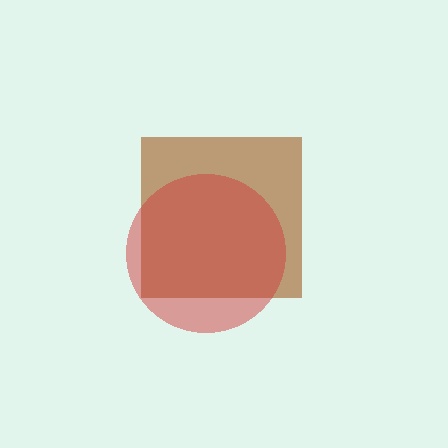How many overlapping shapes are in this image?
There are 2 overlapping shapes in the image.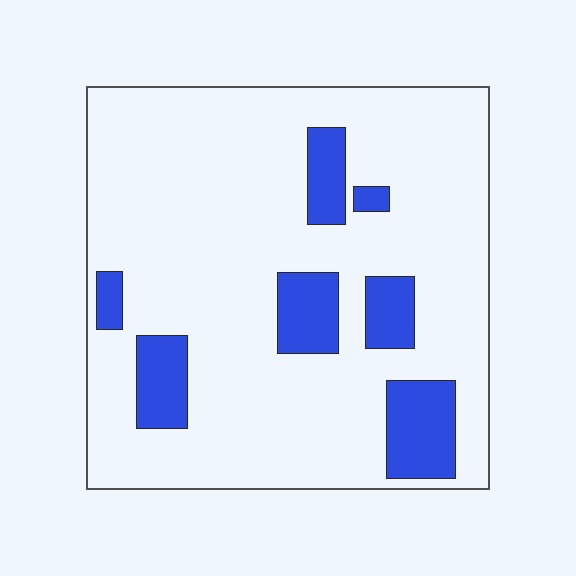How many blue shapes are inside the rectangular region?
7.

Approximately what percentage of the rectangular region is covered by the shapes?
Approximately 15%.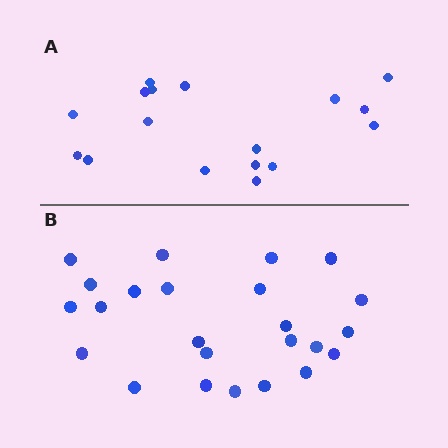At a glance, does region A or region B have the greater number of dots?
Region B (the bottom region) has more dots.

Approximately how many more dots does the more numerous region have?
Region B has roughly 8 or so more dots than region A.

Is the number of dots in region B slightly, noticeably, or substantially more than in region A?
Region B has noticeably more, but not dramatically so. The ratio is roughly 1.4 to 1.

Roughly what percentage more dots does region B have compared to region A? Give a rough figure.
About 40% more.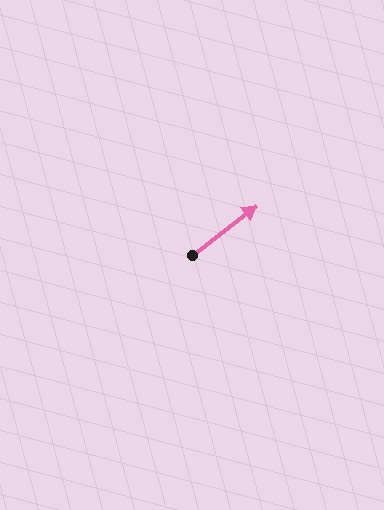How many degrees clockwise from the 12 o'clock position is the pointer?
Approximately 52 degrees.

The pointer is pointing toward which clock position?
Roughly 2 o'clock.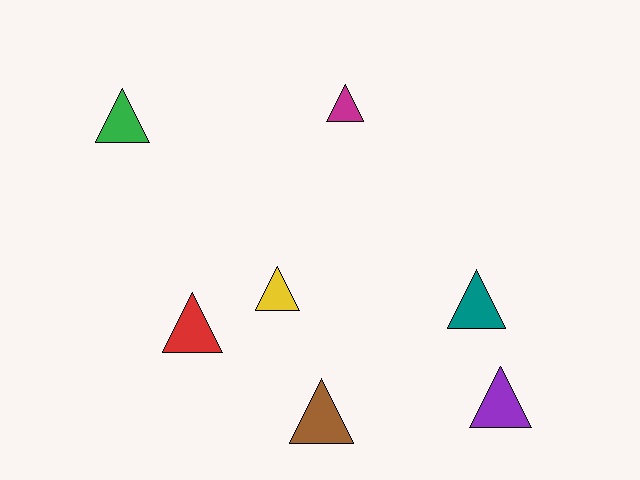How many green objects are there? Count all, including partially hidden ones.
There is 1 green object.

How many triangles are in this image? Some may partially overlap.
There are 7 triangles.